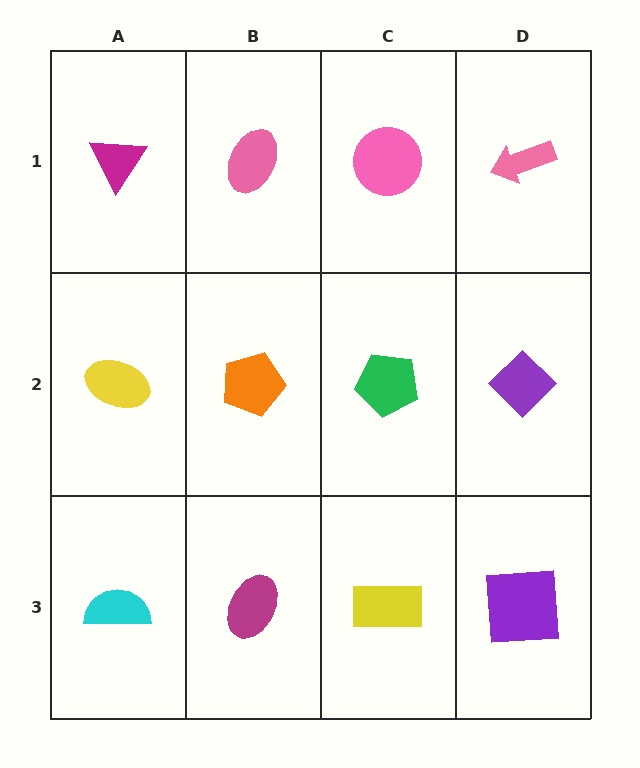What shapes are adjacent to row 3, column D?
A purple diamond (row 2, column D), a yellow rectangle (row 3, column C).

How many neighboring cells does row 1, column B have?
3.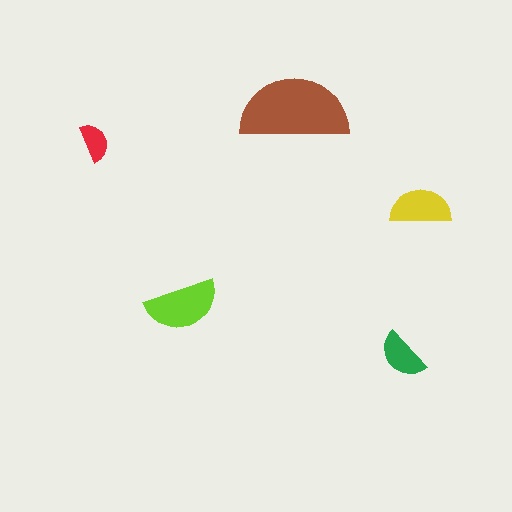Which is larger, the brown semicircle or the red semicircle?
The brown one.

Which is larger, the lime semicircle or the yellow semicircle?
The lime one.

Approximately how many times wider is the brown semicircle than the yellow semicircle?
About 2 times wider.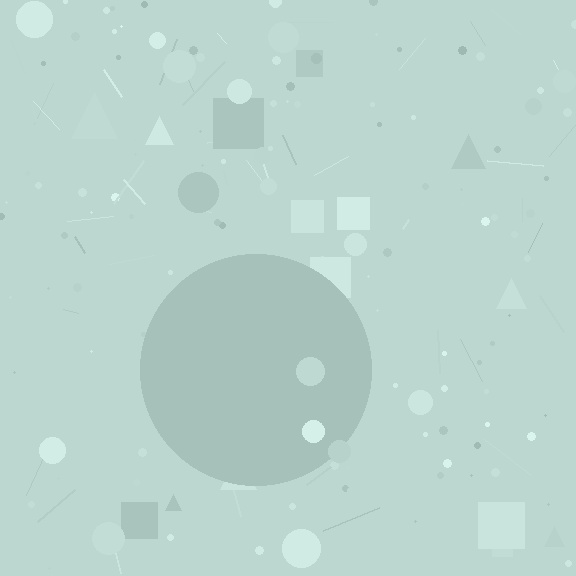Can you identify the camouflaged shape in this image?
The camouflaged shape is a circle.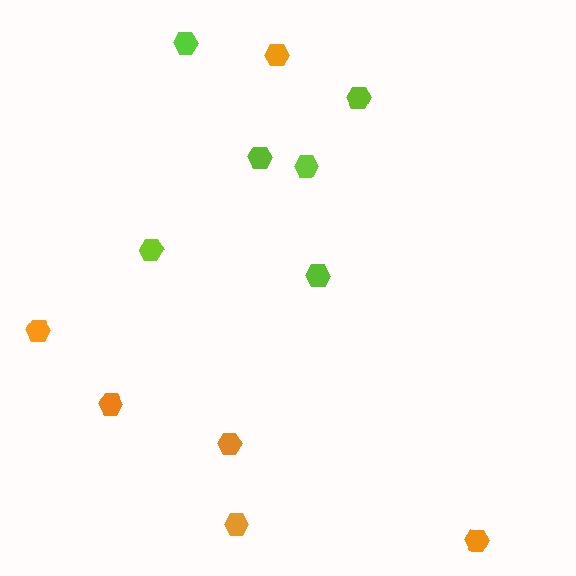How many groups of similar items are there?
There are 2 groups: one group of orange hexagons (6) and one group of lime hexagons (6).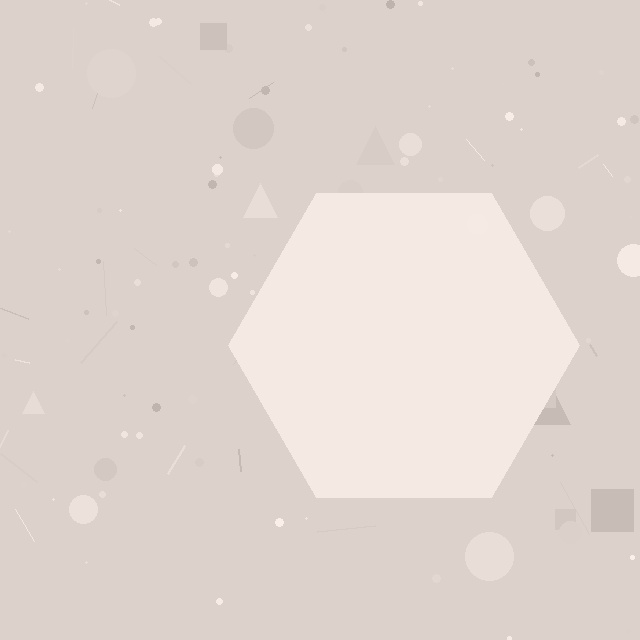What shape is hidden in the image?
A hexagon is hidden in the image.